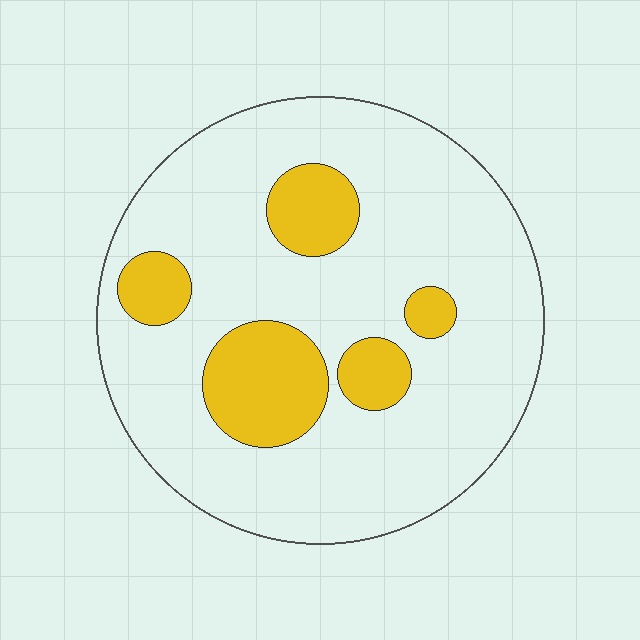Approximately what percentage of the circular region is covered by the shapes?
Approximately 20%.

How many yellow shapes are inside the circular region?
5.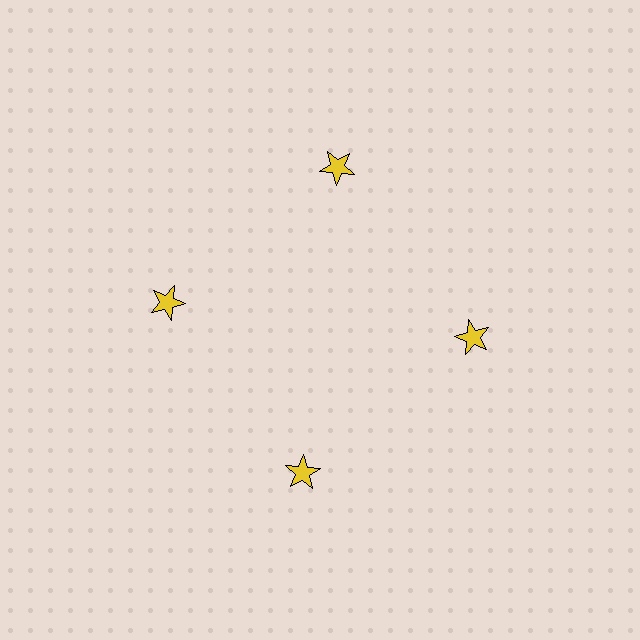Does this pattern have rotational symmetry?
Yes, this pattern has 4-fold rotational symmetry. It looks the same after rotating 90 degrees around the center.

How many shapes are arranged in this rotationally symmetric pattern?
There are 4 shapes, arranged in 4 groups of 1.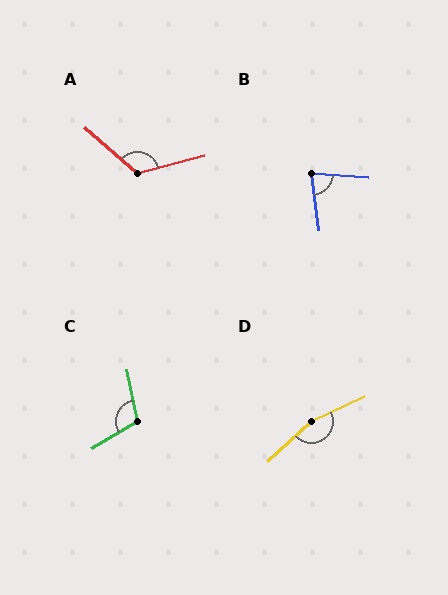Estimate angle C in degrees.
Approximately 109 degrees.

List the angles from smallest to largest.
B (78°), C (109°), A (123°), D (162°).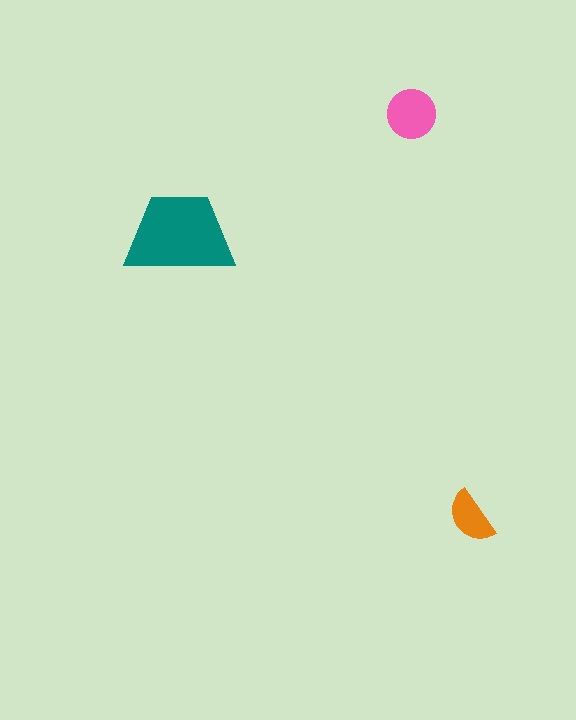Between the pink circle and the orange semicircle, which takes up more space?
The pink circle.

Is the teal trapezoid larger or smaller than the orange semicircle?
Larger.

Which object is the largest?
The teal trapezoid.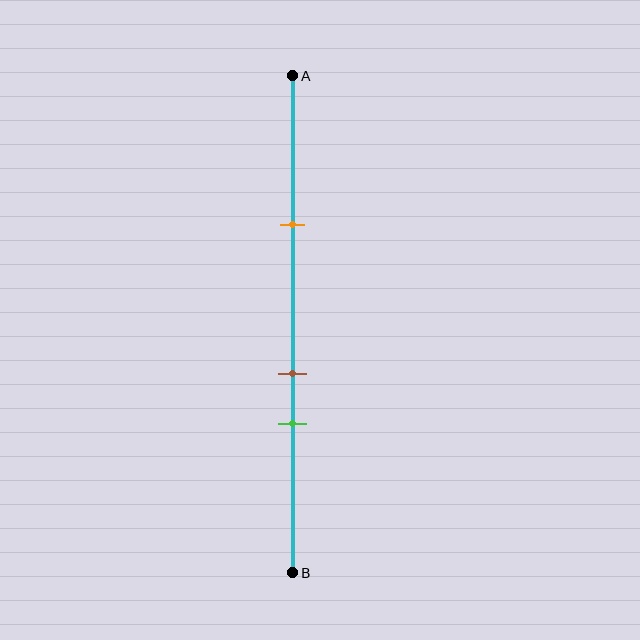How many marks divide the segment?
There are 3 marks dividing the segment.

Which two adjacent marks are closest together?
The brown and green marks are the closest adjacent pair.